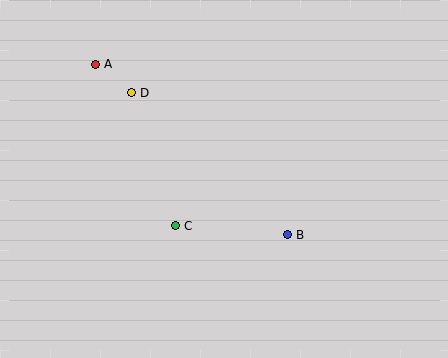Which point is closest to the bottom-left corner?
Point C is closest to the bottom-left corner.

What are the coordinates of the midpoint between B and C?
The midpoint between B and C is at (232, 230).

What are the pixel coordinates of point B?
Point B is at (288, 235).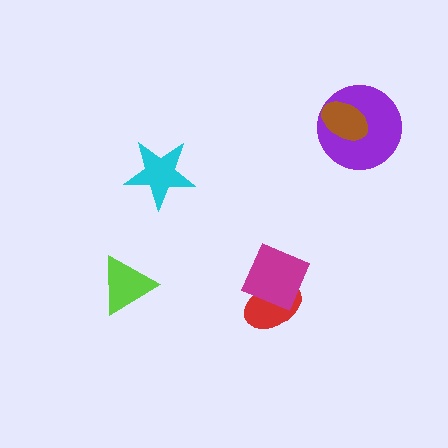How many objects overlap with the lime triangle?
0 objects overlap with the lime triangle.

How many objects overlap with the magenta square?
1 object overlaps with the magenta square.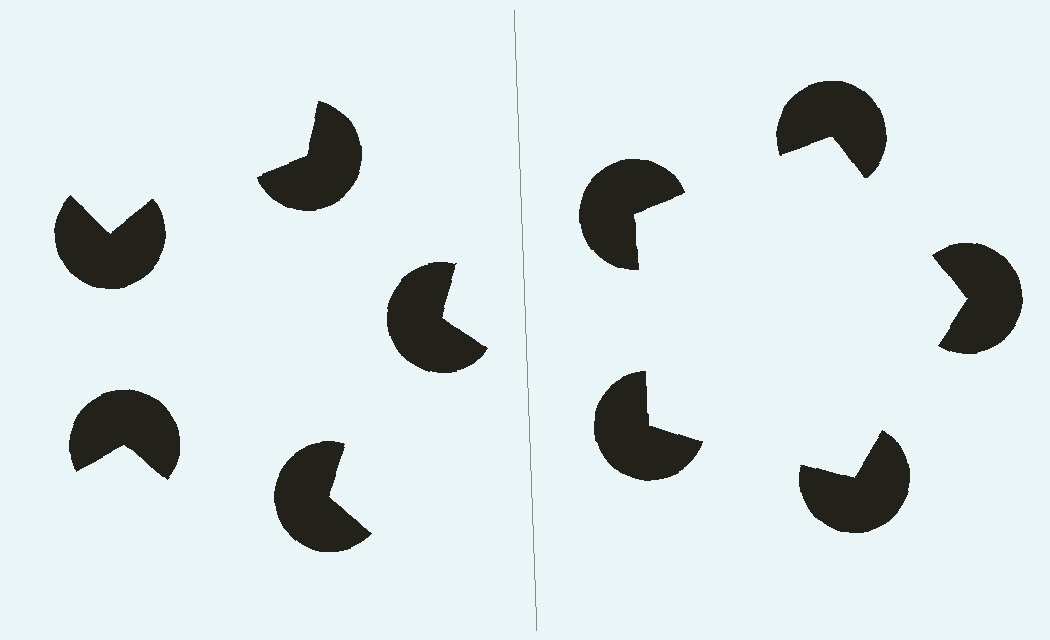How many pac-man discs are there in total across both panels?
10 — 5 on each side.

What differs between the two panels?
The pac-man discs are positioned identically on both sides; only the wedge orientations differ. On the right they align to a pentagon; on the left they are misaligned.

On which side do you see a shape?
An illusory pentagon appears on the right side. On the left side the wedge cuts are rotated, so no coherent shape forms.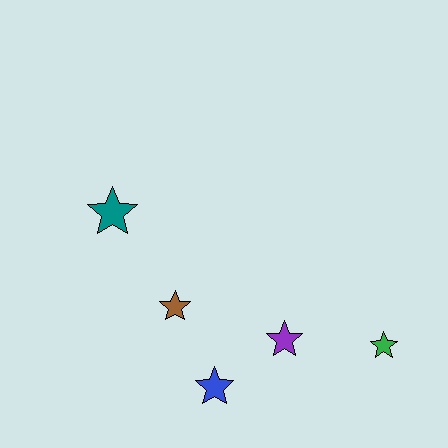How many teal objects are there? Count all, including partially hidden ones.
There is 1 teal object.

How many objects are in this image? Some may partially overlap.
There are 5 objects.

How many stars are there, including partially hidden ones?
There are 5 stars.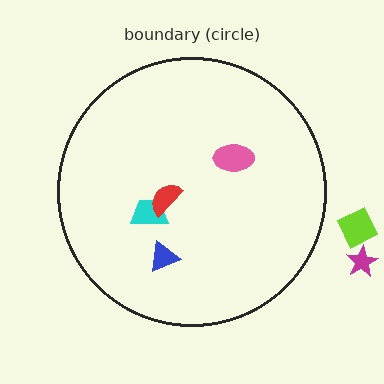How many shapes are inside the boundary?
4 inside, 2 outside.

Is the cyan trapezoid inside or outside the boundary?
Inside.